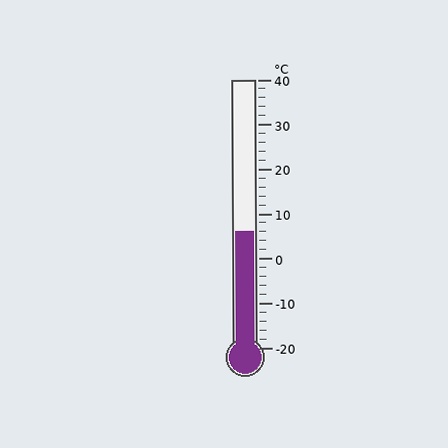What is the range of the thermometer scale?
The thermometer scale ranges from -20°C to 40°C.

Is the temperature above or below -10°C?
The temperature is above -10°C.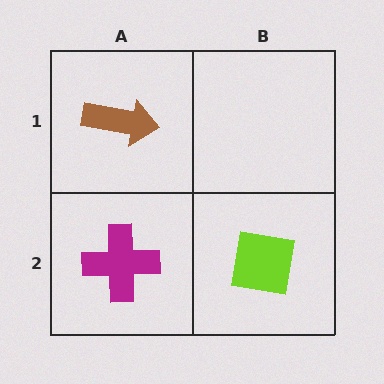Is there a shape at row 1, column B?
No, that cell is empty.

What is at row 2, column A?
A magenta cross.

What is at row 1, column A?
A brown arrow.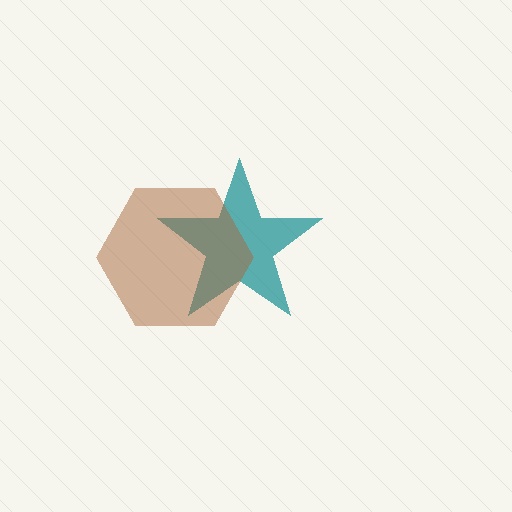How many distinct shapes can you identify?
There are 2 distinct shapes: a teal star, a brown hexagon.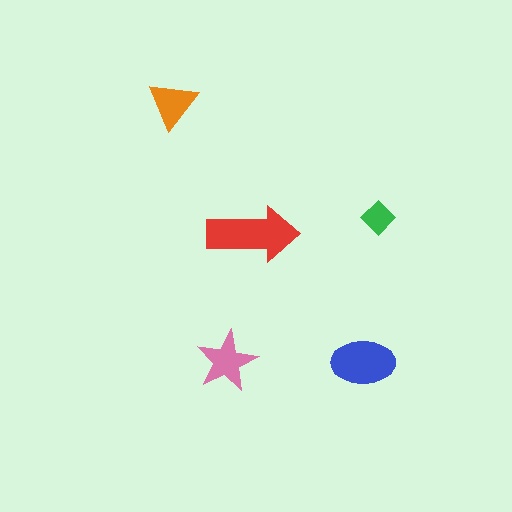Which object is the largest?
The red arrow.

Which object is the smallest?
The green diamond.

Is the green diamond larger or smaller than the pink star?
Smaller.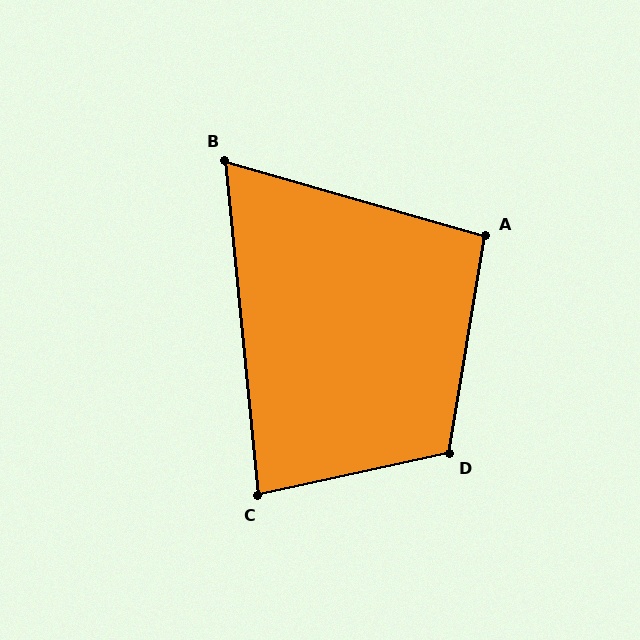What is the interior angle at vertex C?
Approximately 83 degrees (acute).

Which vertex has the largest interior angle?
D, at approximately 112 degrees.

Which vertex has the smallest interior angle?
B, at approximately 68 degrees.